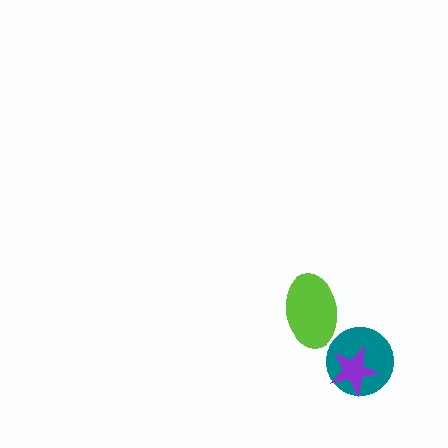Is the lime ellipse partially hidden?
No, no other shape covers it.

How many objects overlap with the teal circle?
1 object overlaps with the teal circle.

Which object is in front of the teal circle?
The purple star is in front of the teal circle.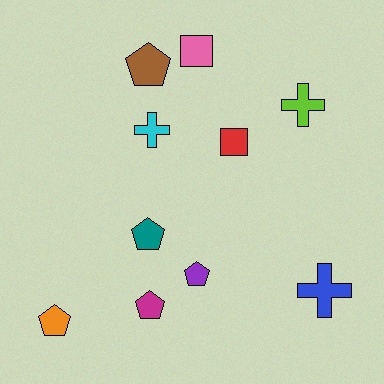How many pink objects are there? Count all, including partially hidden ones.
There is 1 pink object.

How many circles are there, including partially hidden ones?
There are no circles.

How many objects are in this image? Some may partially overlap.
There are 10 objects.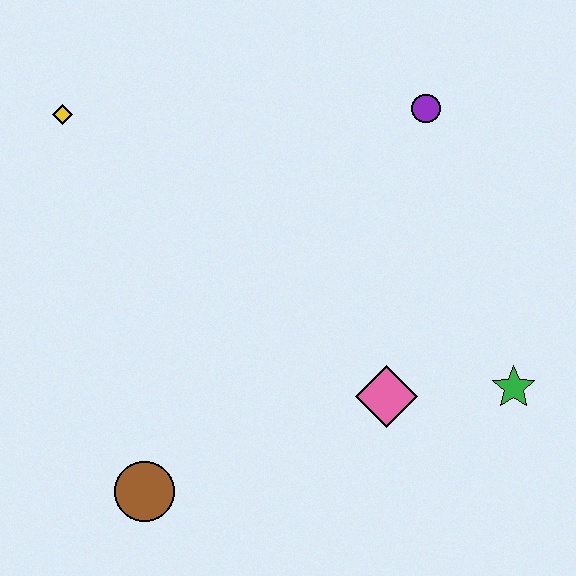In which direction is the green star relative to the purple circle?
The green star is below the purple circle.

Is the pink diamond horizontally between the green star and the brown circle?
Yes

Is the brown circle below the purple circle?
Yes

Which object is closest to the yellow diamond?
The purple circle is closest to the yellow diamond.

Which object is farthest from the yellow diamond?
The green star is farthest from the yellow diamond.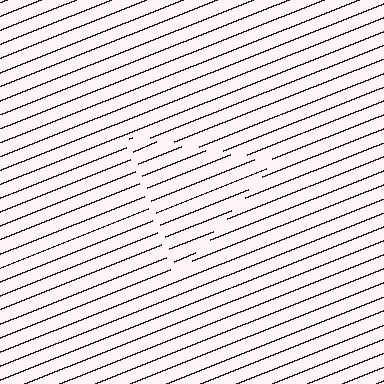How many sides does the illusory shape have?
3 sides — the line-ends trace a triangle.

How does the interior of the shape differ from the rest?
The interior of the shape contains the same grating, shifted by half a period — the contour is defined by the phase discontinuity where line-ends from the inner and outer gratings abut.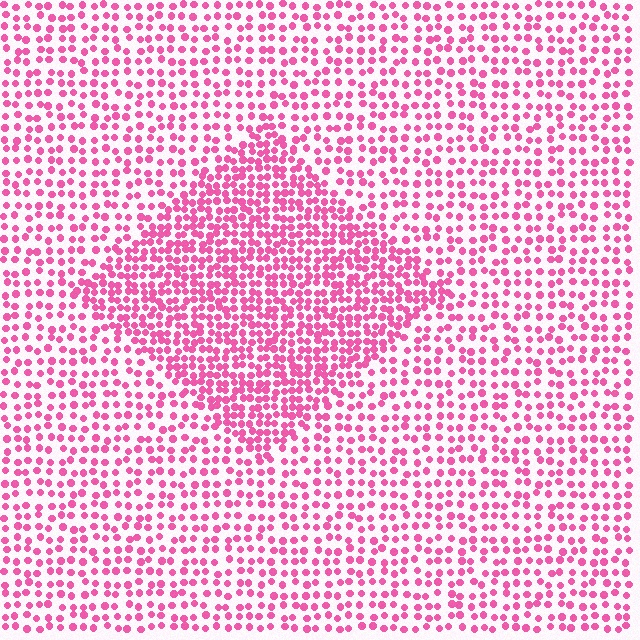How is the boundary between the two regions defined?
The boundary is defined by a change in element density (approximately 1.8x ratio). All elements are the same color, size, and shape.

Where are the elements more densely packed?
The elements are more densely packed inside the diamond boundary.